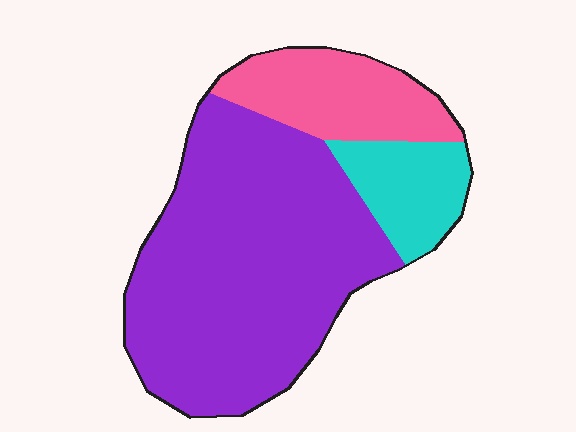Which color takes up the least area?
Cyan, at roughly 15%.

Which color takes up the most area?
Purple, at roughly 65%.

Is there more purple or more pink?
Purple.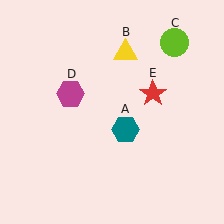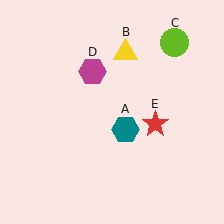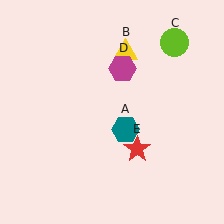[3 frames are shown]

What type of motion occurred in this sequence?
The magenta hexagon (object D), red star (object E) rotated clockwise around the center of the scene.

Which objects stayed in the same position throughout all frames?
Teal hexagon (object A) and yellow triangle (object B) and lime circle (object C) remained stationary.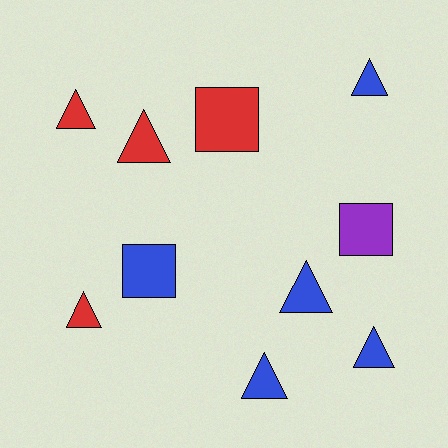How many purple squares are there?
There is 1 purple square.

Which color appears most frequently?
Blue, with 5 objects.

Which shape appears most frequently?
Triangle, with 7 objects.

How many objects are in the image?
There are 10 objects.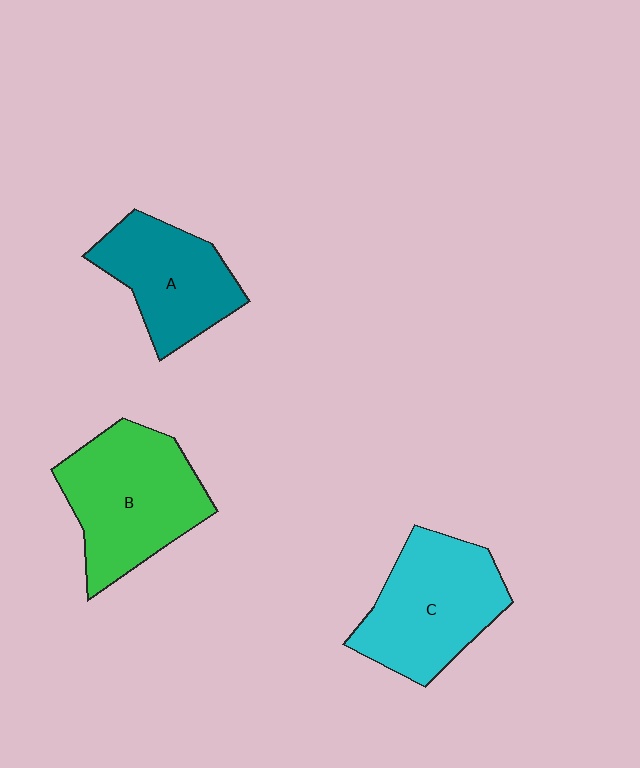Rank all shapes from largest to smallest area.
From largest to smallest: B (green), C (cyan), A (teal).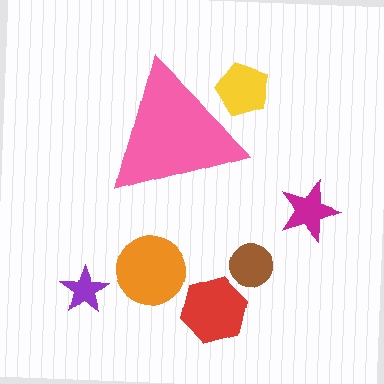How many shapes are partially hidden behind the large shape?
1 shape is partially hidden.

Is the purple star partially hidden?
No, the purple star is fully visible.